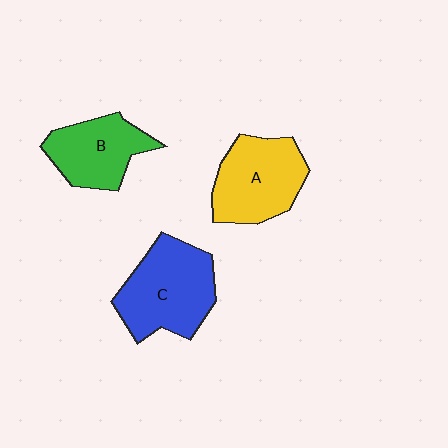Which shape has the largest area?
Shape C (blue).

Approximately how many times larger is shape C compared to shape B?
Approximately 1.3 times.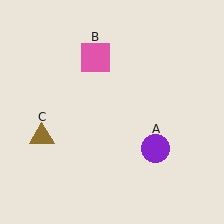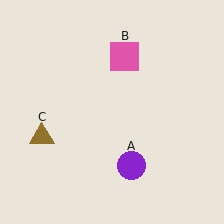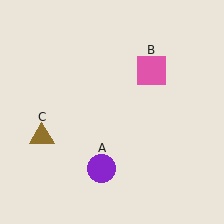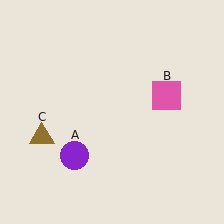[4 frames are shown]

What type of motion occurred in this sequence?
The purple circle (object A), pink square (object B) rotated clockwise around the center of the scene.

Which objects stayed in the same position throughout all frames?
Brown triangle (object C) remained stationary.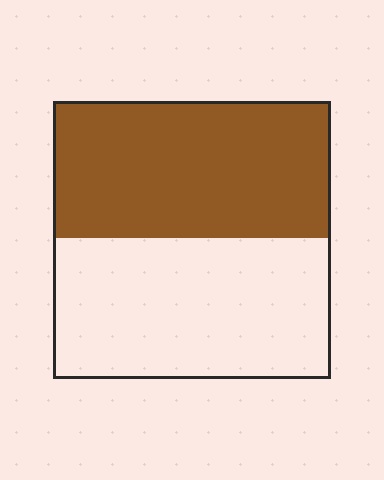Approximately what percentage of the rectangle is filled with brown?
Approximately 50%.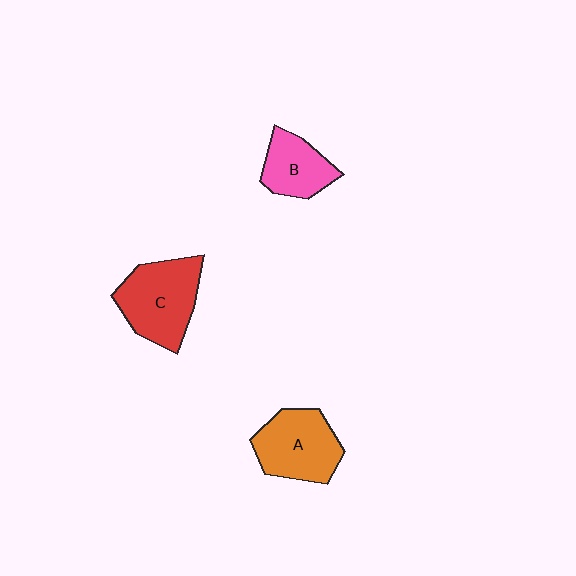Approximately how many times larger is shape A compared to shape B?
Approximately 1.4 times.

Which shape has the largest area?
Shape C (red).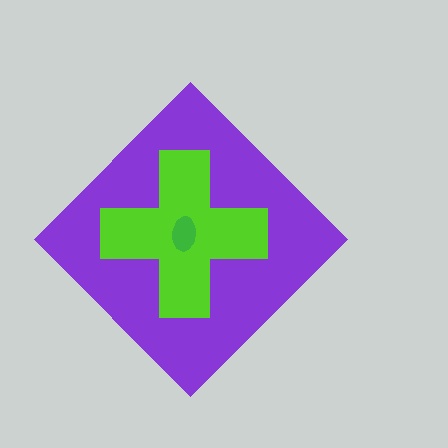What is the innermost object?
The green ellipse.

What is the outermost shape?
The purple diamond.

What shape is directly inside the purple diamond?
The lime cross.